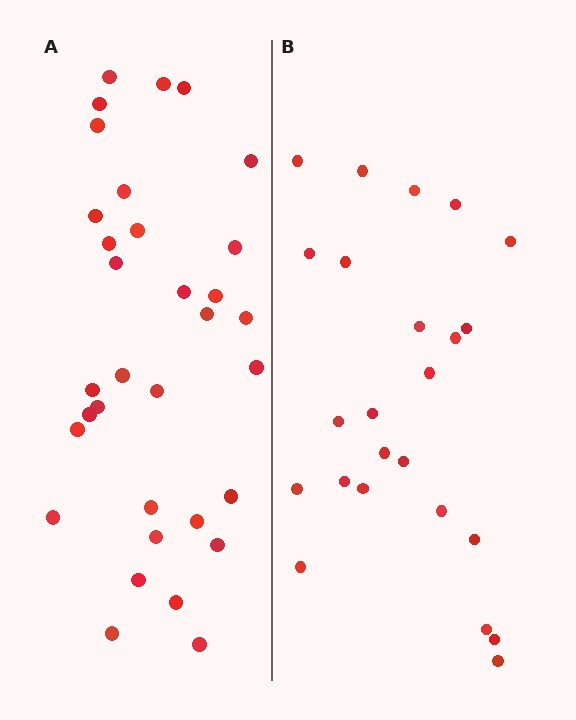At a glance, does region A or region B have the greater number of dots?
Region A (the left region) has more dots.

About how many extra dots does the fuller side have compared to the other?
Region A has roughly 8 or so more dots than region B.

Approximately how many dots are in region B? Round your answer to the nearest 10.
About 20 dots. (The exact count is 24, which rounds to 20.)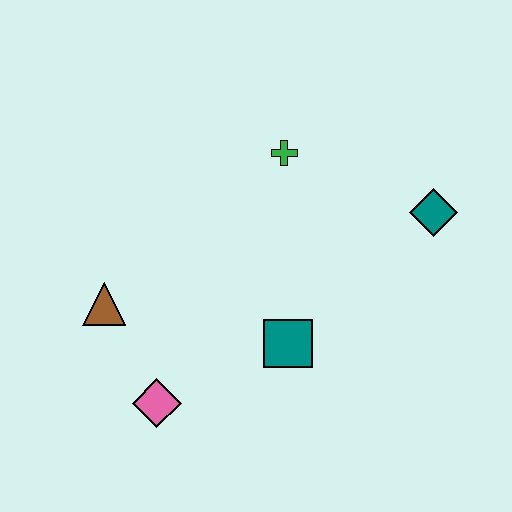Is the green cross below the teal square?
No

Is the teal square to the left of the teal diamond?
Yes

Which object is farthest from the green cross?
The pink diamond is farthest from the green cross.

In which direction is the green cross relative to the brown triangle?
The green cross is to the right of the brown triangle.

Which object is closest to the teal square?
The pink diamond is closest to the teal square.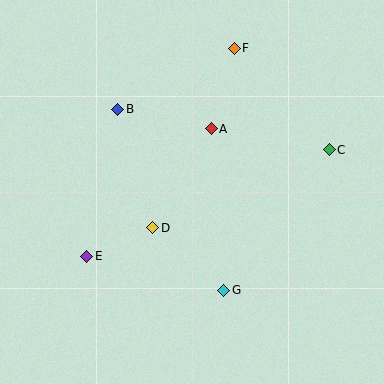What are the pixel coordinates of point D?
Point D is at (153, 228).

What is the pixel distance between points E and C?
The distance between E and C is 265 pixels.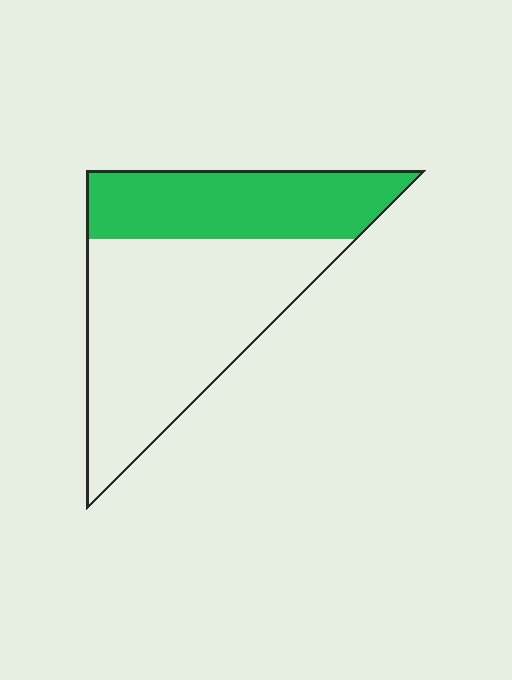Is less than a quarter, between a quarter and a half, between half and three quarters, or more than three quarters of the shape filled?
Between a quarter and a half.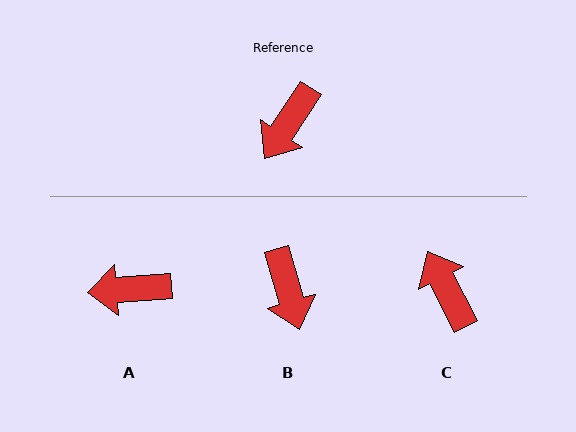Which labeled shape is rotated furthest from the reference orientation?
C, about 119 degrees away.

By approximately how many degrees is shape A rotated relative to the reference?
Approximately 52 degrees clockwise.